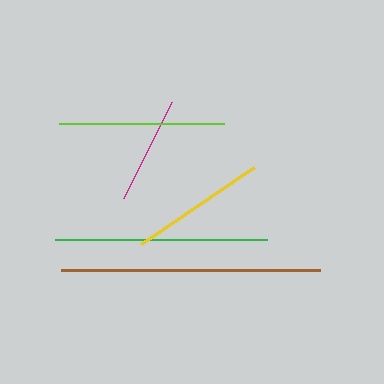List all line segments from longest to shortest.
From longest to shortest: brown, green, lime, yellow, magenta.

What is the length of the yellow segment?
The yellow segment is approximately 137 pixels long.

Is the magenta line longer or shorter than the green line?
The green line is longer than the magenta line.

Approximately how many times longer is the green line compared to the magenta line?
The green line is approximately 2.0 times the length of the magenta line.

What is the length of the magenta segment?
The magenta segment is approximately 107 pixels long.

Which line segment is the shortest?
The magenta line is the shortest at approximately 107 pixels.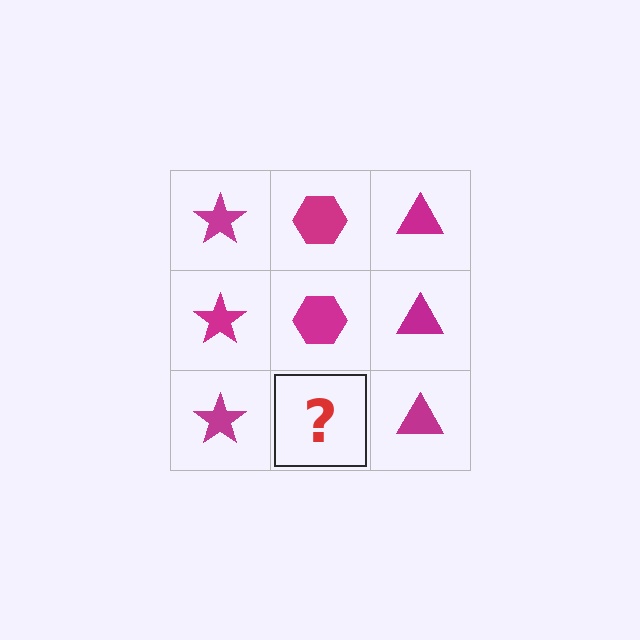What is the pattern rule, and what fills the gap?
The rule is that each column has a consistent shape. The gap should be filled with a magenta hexagon.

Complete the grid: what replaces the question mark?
The question mark should be replaced with a magenta hexagon.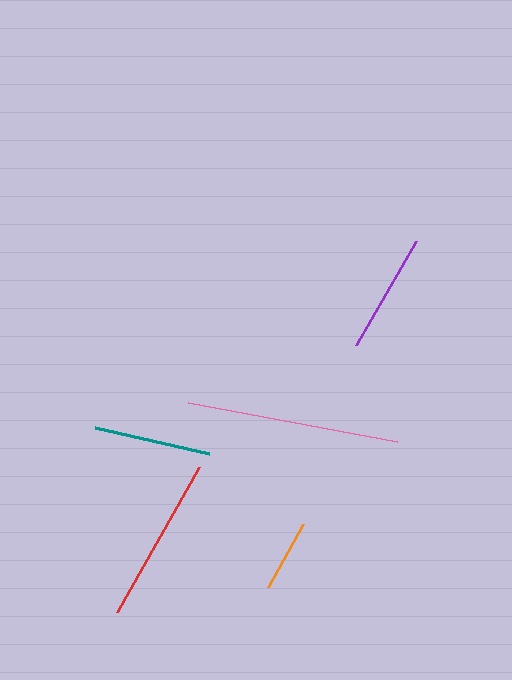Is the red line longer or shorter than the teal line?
The red line is longer than the teal line.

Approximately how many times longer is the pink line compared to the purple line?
The pink line is approximately 1.8 times the length of the purple line.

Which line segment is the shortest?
The orange line is the shortest at approximately 73 pixels.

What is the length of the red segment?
The red segment is approximately 167 pixels long.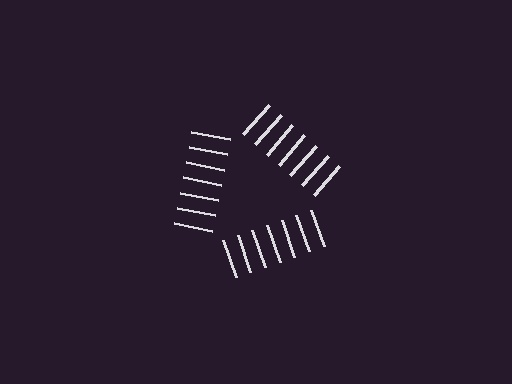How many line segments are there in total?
21 — 7 along each of the 3 edges.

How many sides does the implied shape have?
3 sides — the line-ends trace a triangle.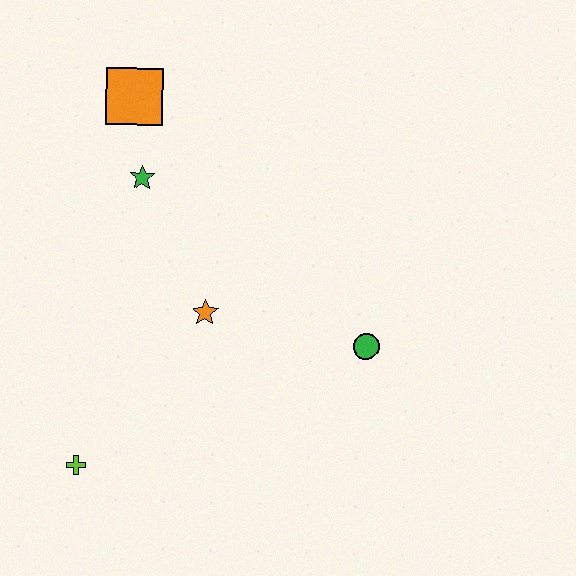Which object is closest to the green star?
The orange square is closest to the green star.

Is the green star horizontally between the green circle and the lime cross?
Yes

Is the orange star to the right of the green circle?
No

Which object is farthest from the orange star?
The orange square is farthest from the orange star.